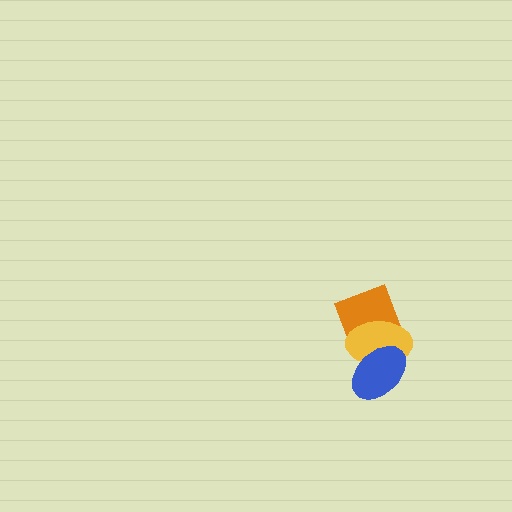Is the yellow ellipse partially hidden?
Yes, it is partially covered by another shape.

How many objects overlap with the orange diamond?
2 objects overlap with the orange diamond.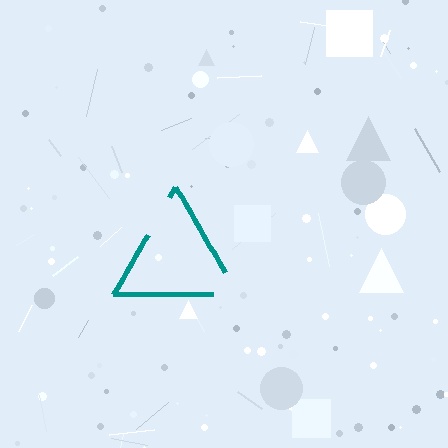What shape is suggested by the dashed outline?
The dashed outline suggests a triangle.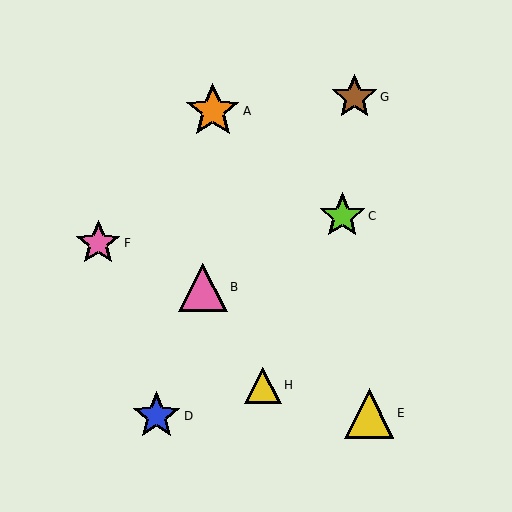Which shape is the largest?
The orange star (labeled A) is the largest.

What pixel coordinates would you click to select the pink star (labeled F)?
Click at (98, 243) to select the pink star F.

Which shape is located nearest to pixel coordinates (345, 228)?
The lime star (labeled C) at (342, 216) is nearest to that location.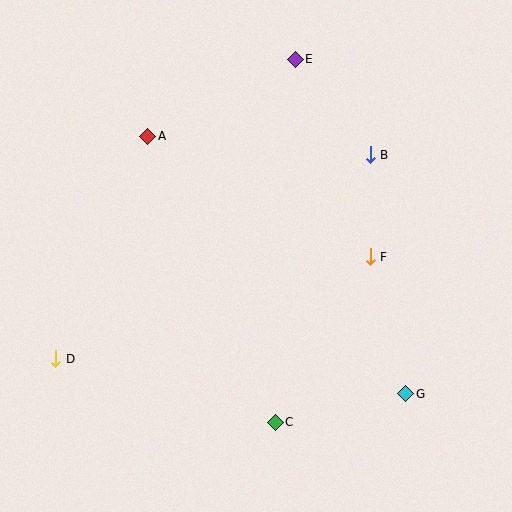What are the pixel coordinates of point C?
Point C is at (275, 422).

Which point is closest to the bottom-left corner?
Point D is closest to the bottom-left corner.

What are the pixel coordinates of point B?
Point B is at (370, 155).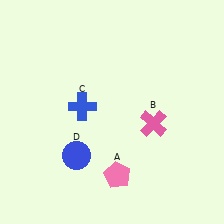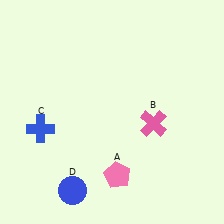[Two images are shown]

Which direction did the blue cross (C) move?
The blue cross (C) moved left.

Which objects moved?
The objects that moved are: the blue cross (C), the blue circle (D).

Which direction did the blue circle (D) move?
The blue circle (D) moved down.